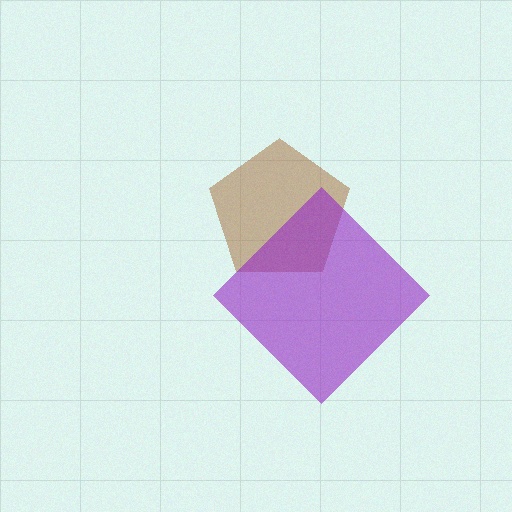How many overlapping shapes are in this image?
There are 2 overlapping shapes in the image.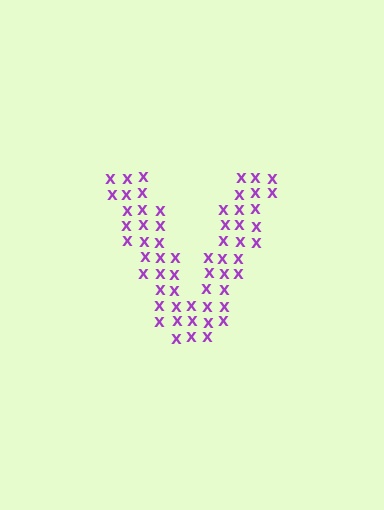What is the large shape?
The large shape is the letter V.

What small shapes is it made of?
It is made of small letter X's.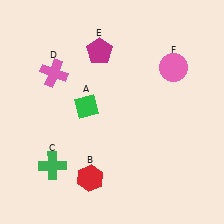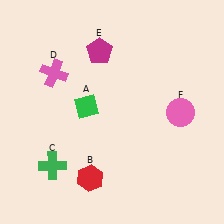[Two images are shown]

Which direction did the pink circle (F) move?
The pink circle (F) moved down.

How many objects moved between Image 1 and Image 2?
1 object moved between the two images.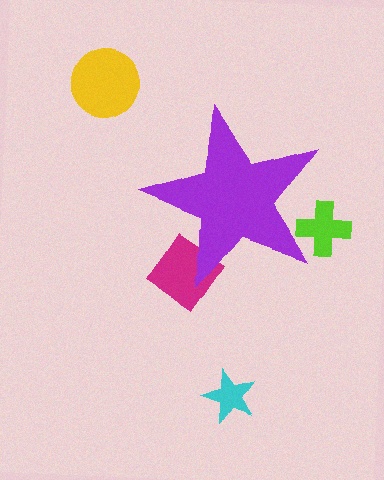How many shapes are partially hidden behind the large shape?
2 shapes are partially hidden.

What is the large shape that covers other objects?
A purple star.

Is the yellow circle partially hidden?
No, the yellow circle is fully visible.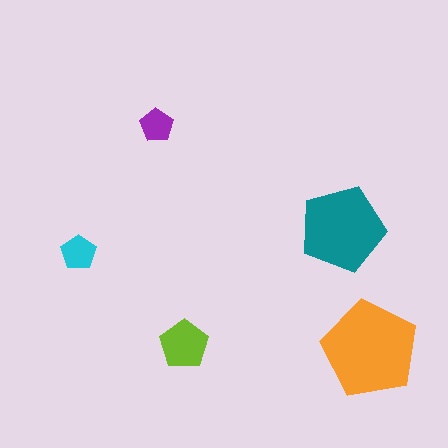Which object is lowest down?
The orange pentagon is bottommost.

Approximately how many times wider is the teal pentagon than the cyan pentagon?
About 2.5 times wider.